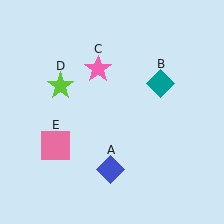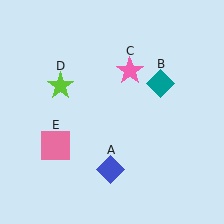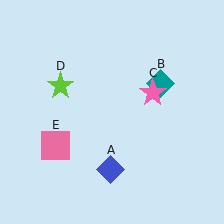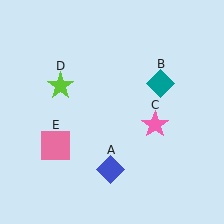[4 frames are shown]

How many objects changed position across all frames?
1 object changed position: pink star (object C).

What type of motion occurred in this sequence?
The pink star (object C) rotated clockwise around the center of the scene.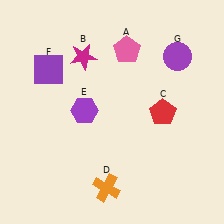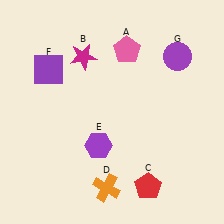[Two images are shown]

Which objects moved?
The objects that moved are: the red pentagon (C), the purple hexagon (E).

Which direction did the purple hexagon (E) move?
The purple hexagon (E) moved down.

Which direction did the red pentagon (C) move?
The red pentagon (C) moved down.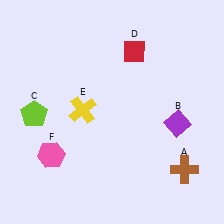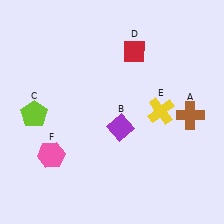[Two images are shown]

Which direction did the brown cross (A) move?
The brown cross (A) moved up.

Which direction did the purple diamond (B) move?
The purple diamond (B) moved left.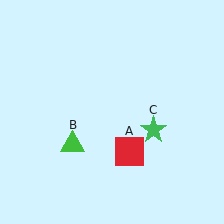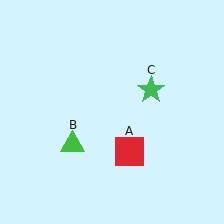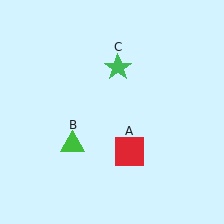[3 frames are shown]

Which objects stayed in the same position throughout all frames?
Red square (object A) and green triangle (object B) remained stationary.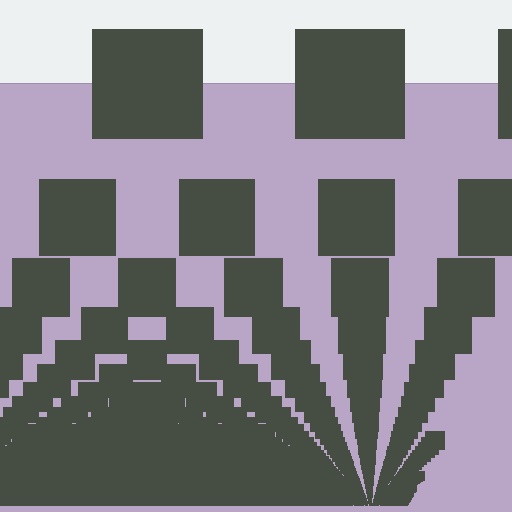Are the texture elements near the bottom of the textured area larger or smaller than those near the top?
Smaller. The gradient is inverted — elements near the bottom are smaller and denser.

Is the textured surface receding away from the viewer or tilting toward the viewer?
The surface appears to tilt toward the viewer. Texture elements get larger and sparser toward the top.